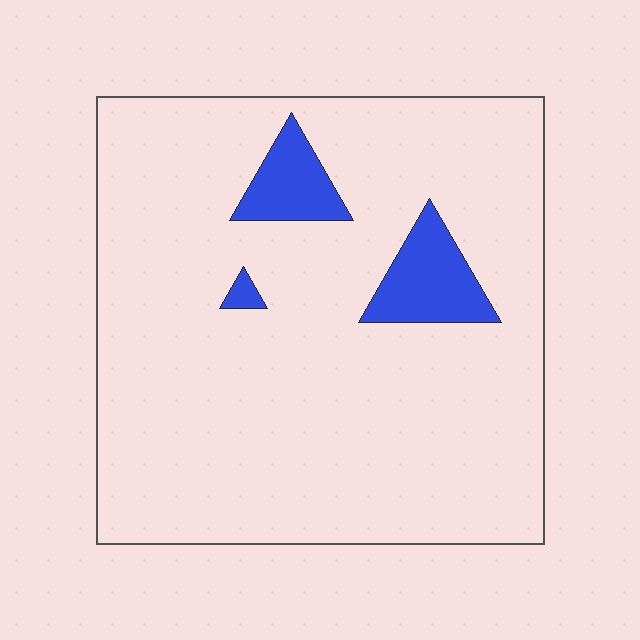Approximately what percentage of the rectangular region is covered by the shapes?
Approximately 10%.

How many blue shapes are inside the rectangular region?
3.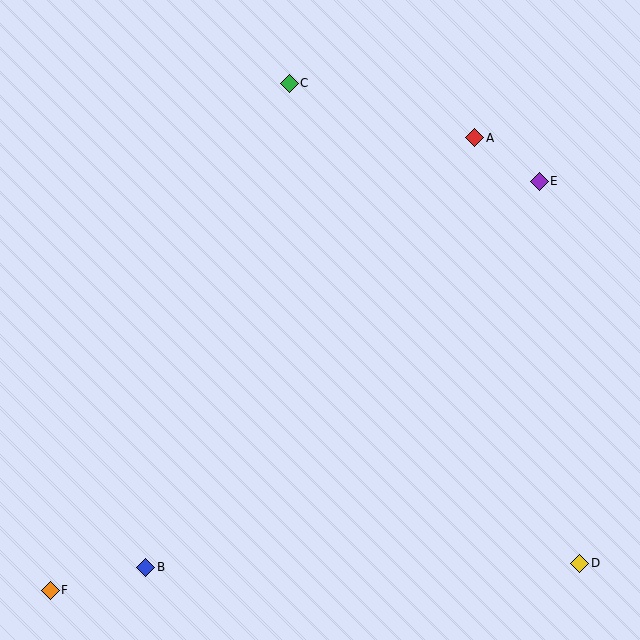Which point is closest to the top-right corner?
Point E is closest to the top-right corner.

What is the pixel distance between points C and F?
The distance between C and F is 561 pixels.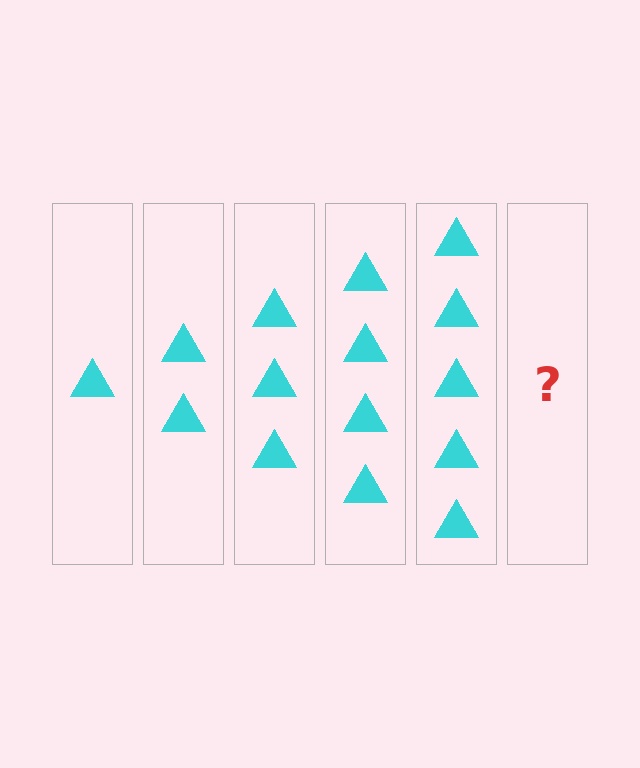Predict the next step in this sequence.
The next step is 6 triangles.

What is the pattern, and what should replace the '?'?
The pattern is that each step adds one more triangle. The '?' should be 6 triangles.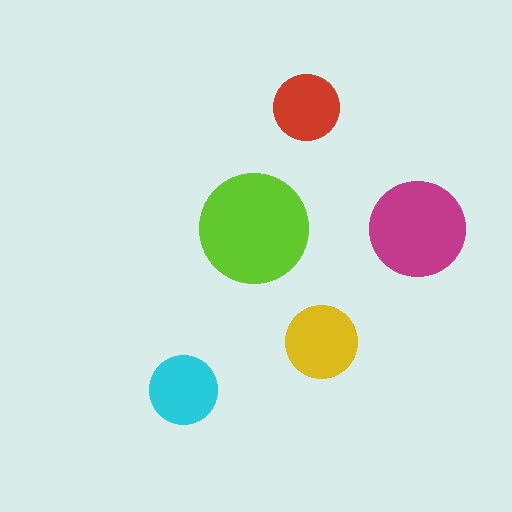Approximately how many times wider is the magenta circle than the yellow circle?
About 1.5 times wider.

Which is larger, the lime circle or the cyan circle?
The lime one.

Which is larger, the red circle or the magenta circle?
The magenta one.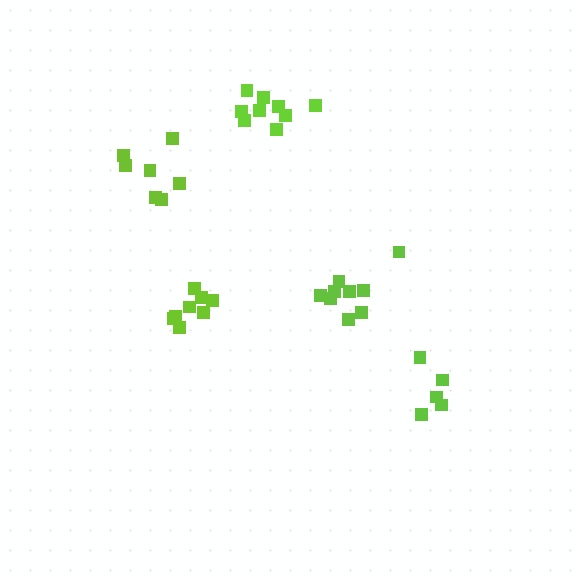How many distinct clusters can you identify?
There are 5 distinct clusters.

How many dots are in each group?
Group 1: 8 dots, Group 2: 5 dots, Group 3: 9 dots, Group 4: 9 dots, Group 5: 7 dots (38 total).